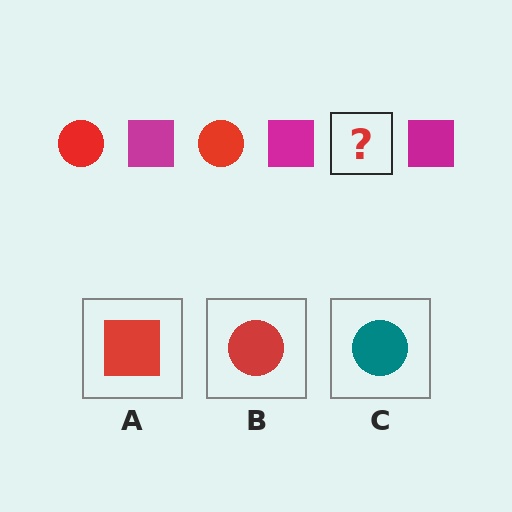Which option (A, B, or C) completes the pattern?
B.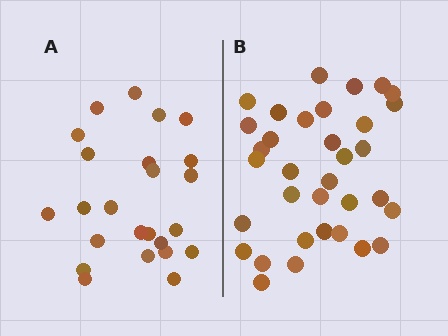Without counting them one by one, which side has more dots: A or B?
Region B (the right region) has more dots.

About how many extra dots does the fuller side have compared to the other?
Region B has roughly 10 or so more dots than region A.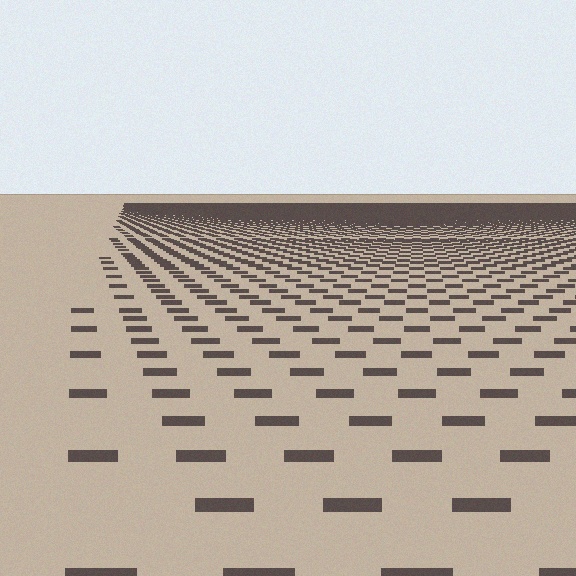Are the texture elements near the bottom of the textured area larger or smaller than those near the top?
Larger. Near the bottom, elements are closer to the viewer and appear at a bigger on-screen size.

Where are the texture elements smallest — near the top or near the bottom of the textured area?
Near the top.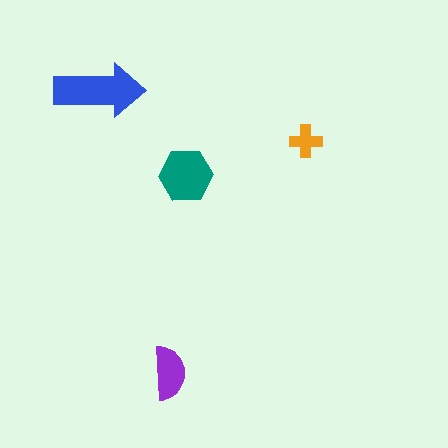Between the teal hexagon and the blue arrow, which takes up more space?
The blue arrow.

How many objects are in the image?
There are 4 objects in the image.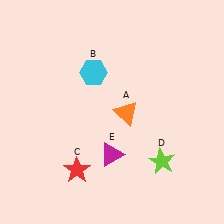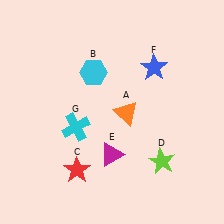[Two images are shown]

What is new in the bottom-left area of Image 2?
A cyan cross (G) was added in the bottom-left area of Image 2.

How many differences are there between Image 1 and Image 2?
There are 2 differences between the two images.